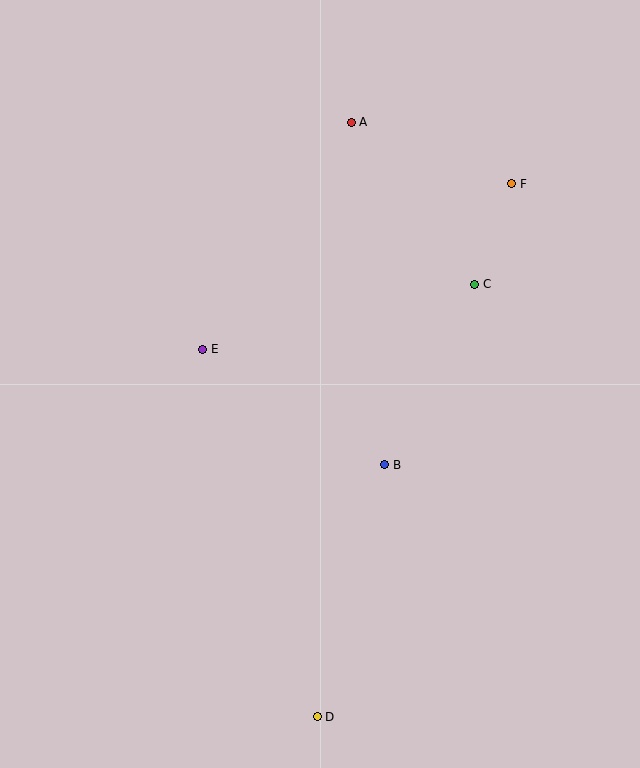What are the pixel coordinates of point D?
Point D is at (317, 717).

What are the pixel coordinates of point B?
Point B is at (385, 465).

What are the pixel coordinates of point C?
Point C is at (475, 284).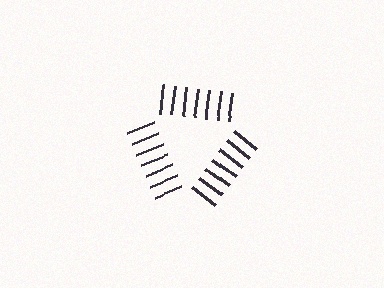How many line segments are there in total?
21 — 7 along each of the 3 edges.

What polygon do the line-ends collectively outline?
An illusory triangle — the line segments terminate on its edges but no continuous stroke is drawn.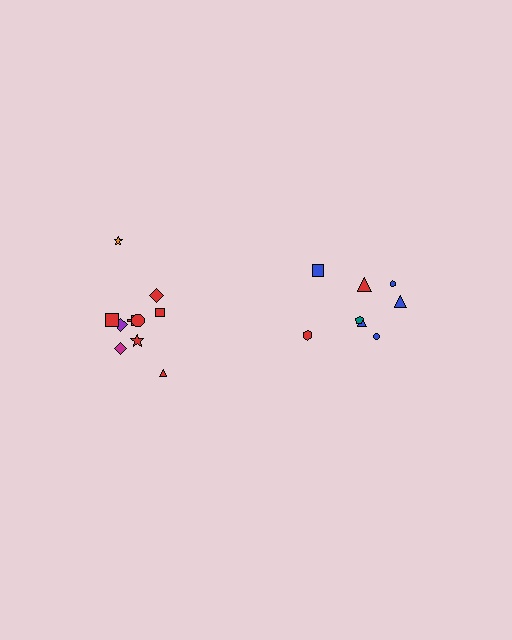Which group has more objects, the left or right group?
The left group.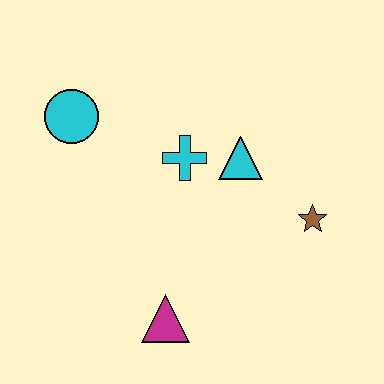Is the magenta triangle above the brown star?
No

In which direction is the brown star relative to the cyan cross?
The brown star is to the right of the cyan cross.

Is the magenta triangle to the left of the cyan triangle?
Yes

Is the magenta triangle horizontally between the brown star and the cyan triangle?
No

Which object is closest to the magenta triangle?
The cyan cross is closest to the magenta triangle.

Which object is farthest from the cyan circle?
The brown star is farthest from the cyan circle.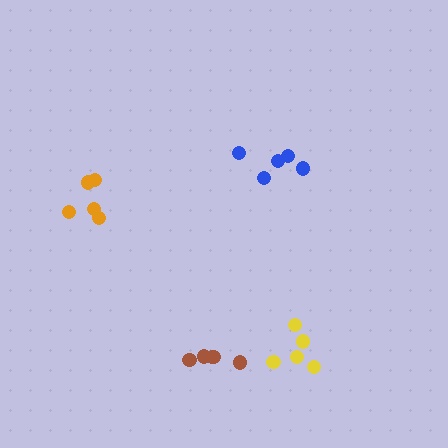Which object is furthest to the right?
The yellow cluster is rightmost.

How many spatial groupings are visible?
There are 4 spatial groupings.